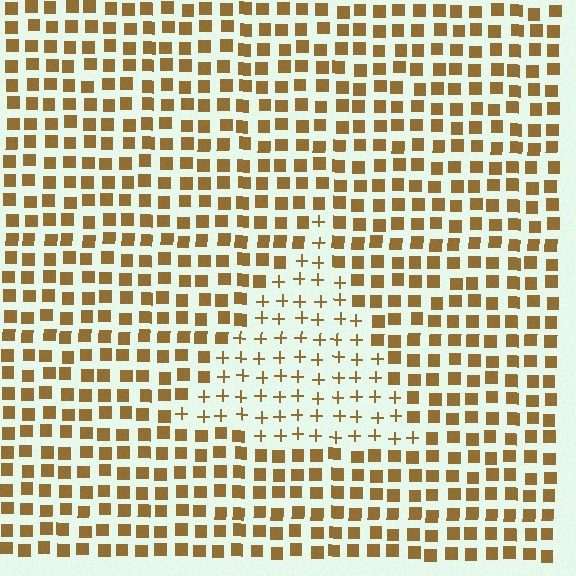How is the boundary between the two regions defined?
The boundary is defined by a change in element shape: plus signs inside vs. squares outside. All elements share the same color and spacing.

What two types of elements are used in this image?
The image uses plus signs inside the triangle region and squares outside it.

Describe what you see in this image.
The image is filled with small brown elements arranged in a uniform grid. A triangle-shaped region contains plus signs, while the surrounding area contains squares. The boundary is defined purely by the change in element shape.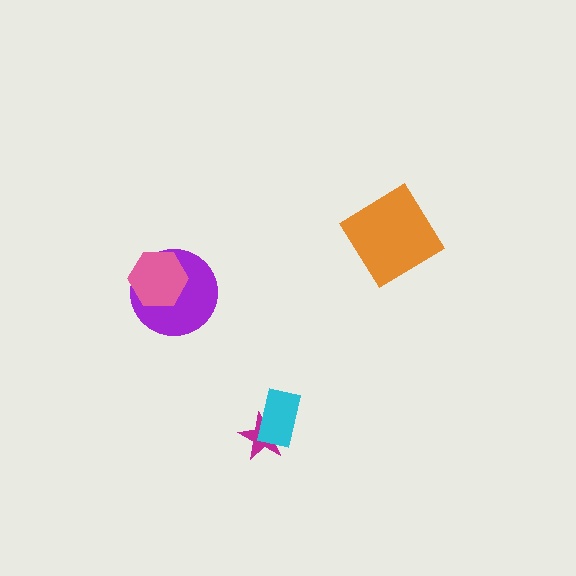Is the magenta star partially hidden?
Yes, it is partially covered by another shape.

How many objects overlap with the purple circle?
1 object overlaps with the purple circle.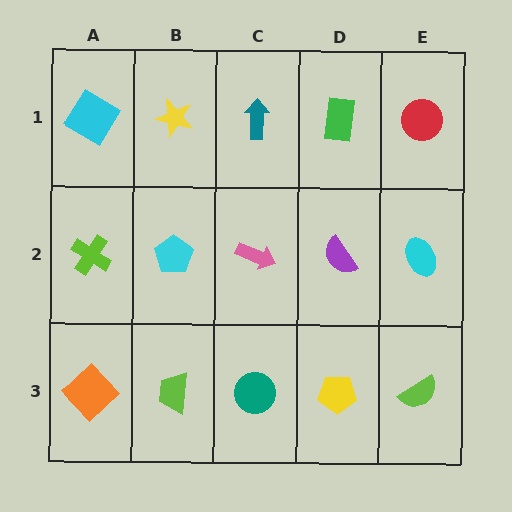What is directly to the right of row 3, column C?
A yellow pentagon.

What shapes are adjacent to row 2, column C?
A teal arrow (row 1, column C), a teal circle (row 3, column C), a cyan pentagon (row 2, column B), a purple semicircle (row 2, column D).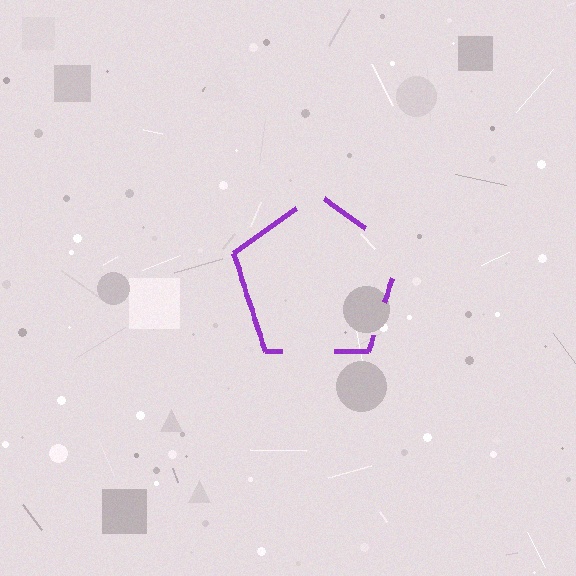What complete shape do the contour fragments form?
The contour fragments form a pentagon.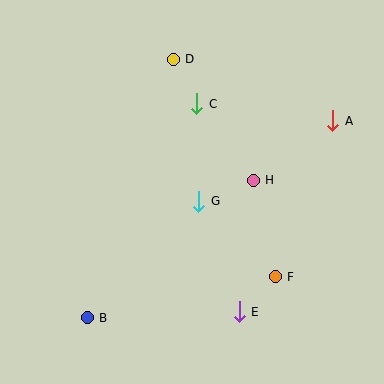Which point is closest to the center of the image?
Point G at (199, 201) is closest to the center.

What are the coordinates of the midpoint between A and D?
The midpoint between A and D is at (253, 90).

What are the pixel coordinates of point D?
Point D is at (173, 59).